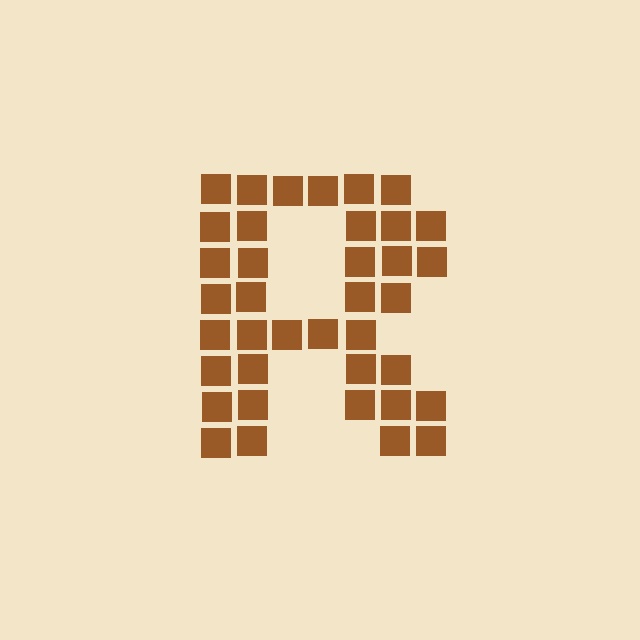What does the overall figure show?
The overall figure shows the letter R.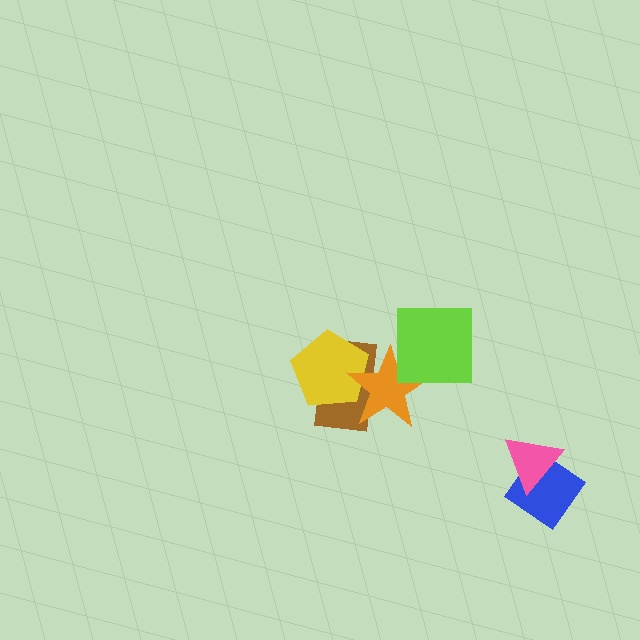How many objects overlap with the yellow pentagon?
2 objects overlap with the yellow pentagon.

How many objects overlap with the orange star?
3 objects overlap with the orange star.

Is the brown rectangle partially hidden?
Yes, it is partially covered by another shape.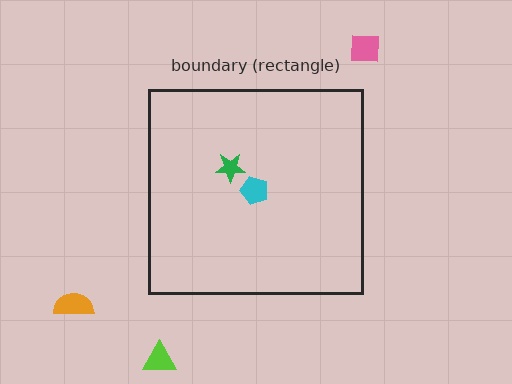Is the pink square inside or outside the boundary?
Outside.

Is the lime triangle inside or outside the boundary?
Outside.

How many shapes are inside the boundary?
2 inside, 3 outside.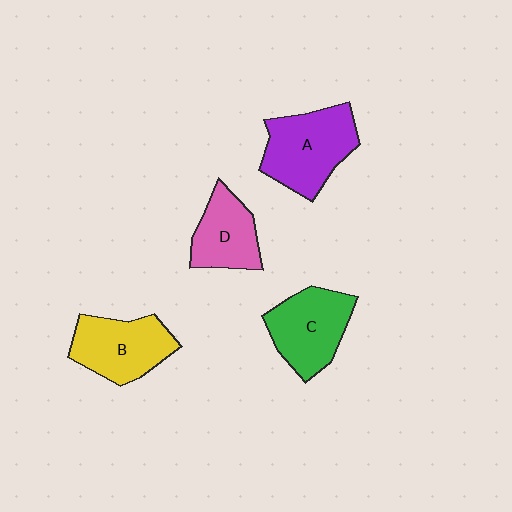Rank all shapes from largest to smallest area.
From largest to smallest: A (purple), C (green), B (yellow), D (pink).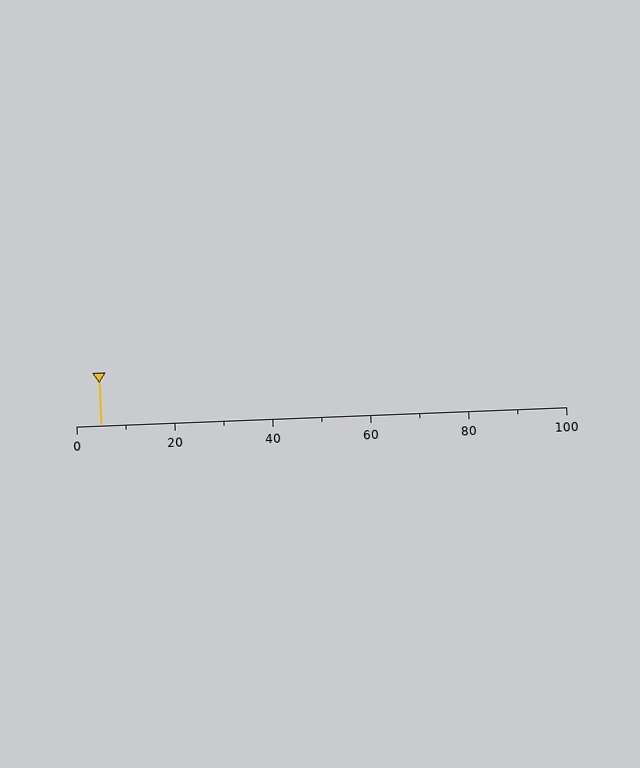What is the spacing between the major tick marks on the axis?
The major ticks are spaced 20 apart.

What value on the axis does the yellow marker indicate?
The marker indicates approximately 5.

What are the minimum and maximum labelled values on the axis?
The axis runs from 0 to 100.